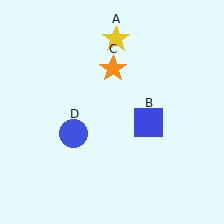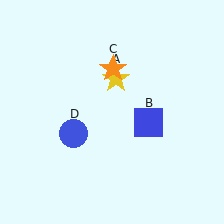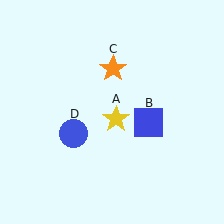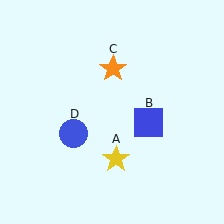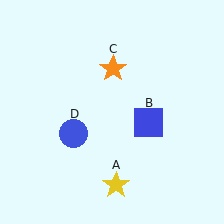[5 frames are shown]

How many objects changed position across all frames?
1 object changed position: yellow star (object A).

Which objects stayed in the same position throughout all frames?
Blue square (object B) and orange star (object C) and blue circle (object D) remained stationary.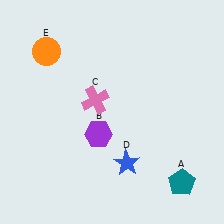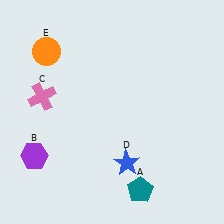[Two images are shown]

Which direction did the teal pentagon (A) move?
The teal pentagon (A) moved left.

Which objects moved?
The objects that moved are: the teal pentagon (A), the purple hexagon (B), the pink cross (C).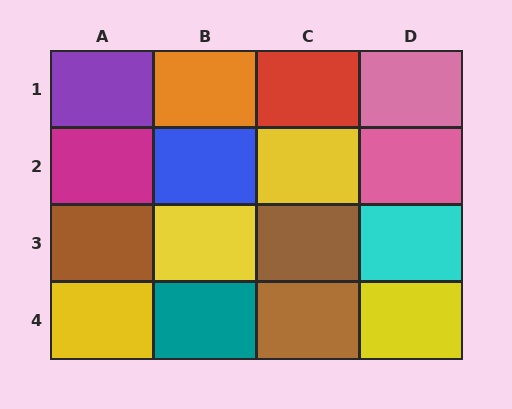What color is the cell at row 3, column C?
Brown.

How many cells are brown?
3 cells are brown.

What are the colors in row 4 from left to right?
Yellow, teal, brown, yellow.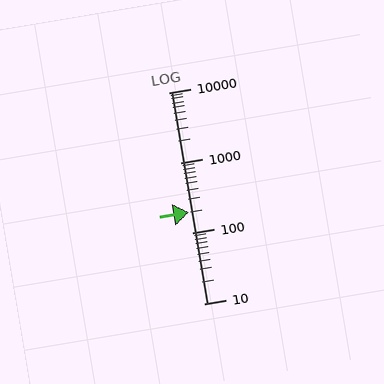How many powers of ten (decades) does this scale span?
The scale spans 3 decades, from 10 to 10000.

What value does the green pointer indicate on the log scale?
The pointer indicates approximately 200.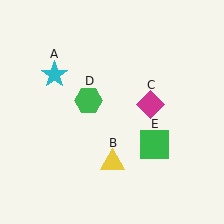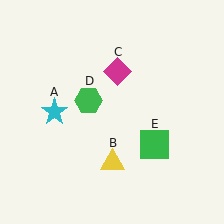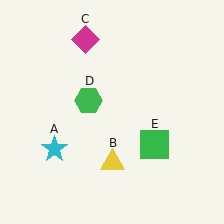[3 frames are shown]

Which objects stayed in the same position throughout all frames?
Yellow triangle (object B) and green hexagon (object D) and green square (object E) remained stationary.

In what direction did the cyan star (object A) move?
The cyan star (object A) moved down.